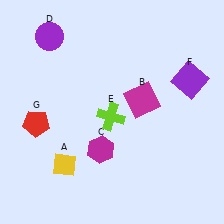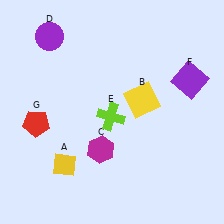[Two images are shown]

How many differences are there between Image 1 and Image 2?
There is 1 difference between the two images.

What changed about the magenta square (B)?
In Image 1, B is magenta. In Image 2, it changed to yellow.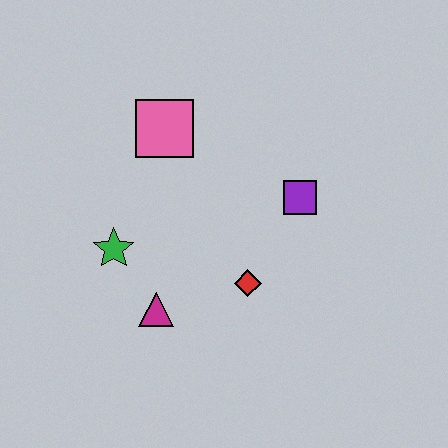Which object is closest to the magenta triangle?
The green star is closest to the magenta triangle.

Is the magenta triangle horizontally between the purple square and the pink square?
No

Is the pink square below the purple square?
No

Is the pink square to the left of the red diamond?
Yes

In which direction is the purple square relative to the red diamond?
The purple square is above the red diamond.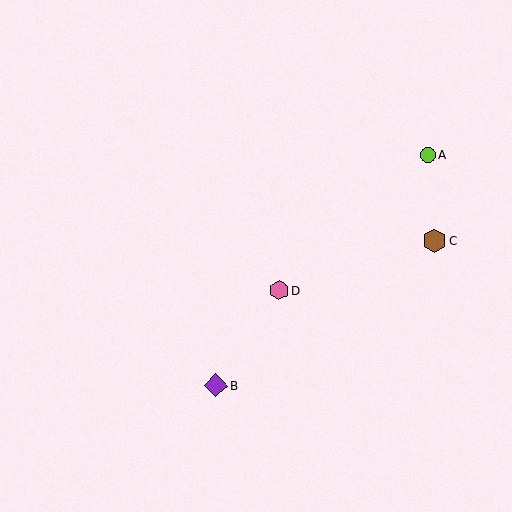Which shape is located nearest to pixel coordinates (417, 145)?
The lime circle (labeled A) at (428, 155) is nearest to that location.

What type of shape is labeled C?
Shape C is a brown hexagon.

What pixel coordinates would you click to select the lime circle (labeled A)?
Click at (428, 155) to select the lime circle A.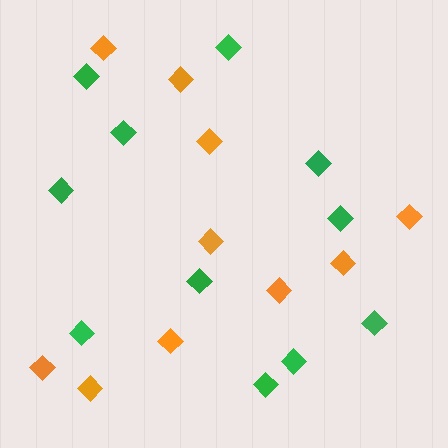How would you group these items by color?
There are 2 groups: one group of green diamonds (11) and one group of orange diamonds (10).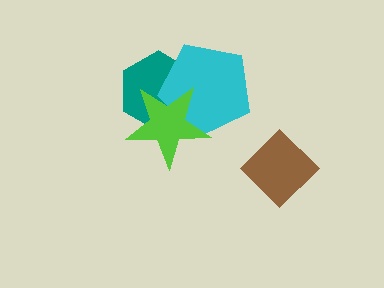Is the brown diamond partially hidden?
No, no other shape covers it.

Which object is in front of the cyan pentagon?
The lime star is in front of the cyan pentagon.